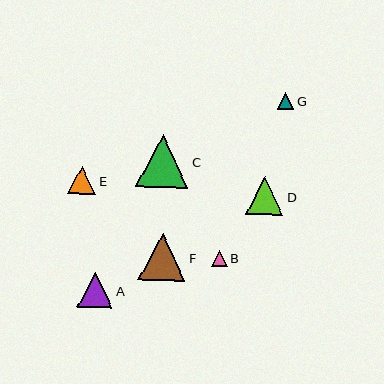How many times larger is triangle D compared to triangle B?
Triangle D is approximately 2.3 times the size of triangle B.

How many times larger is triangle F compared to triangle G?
Triangle F is approximately 2.9 times the size of triangle G.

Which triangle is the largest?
Triangle C is the largest with a size of approximately 53 pixels.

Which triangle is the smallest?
Triangle B is the smallest with a size of approximately 16 pixels.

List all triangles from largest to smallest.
From largest to smallest: C, F, D, A, E, G, B.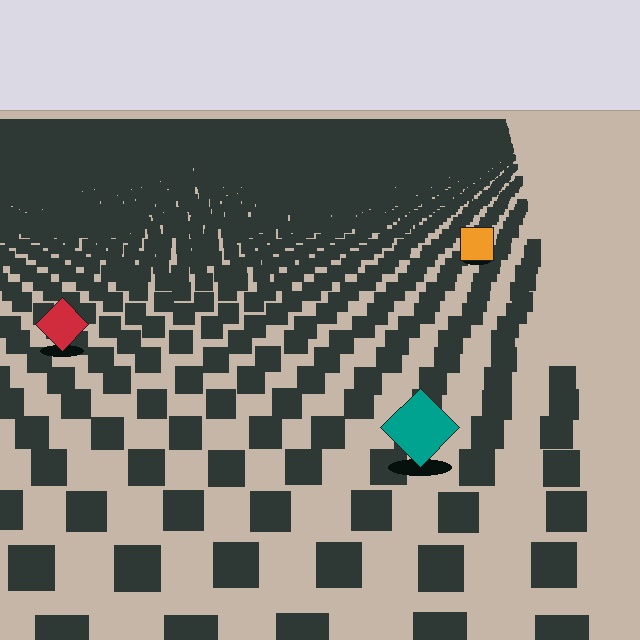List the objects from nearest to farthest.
From nearest to farthest: the teal diamond, the red diamond, the orange square.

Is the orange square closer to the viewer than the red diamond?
No. The red diamond is closer — you can tell from the texture gradient: the ground texture is coarser near it.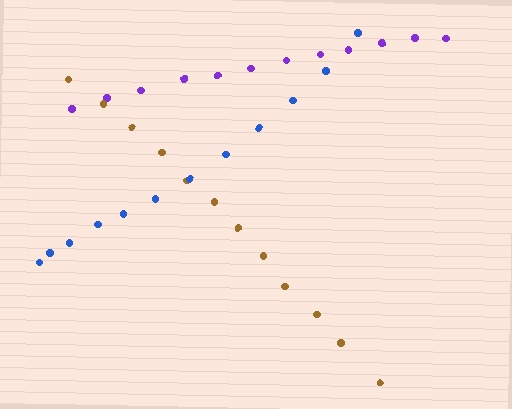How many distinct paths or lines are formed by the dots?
There are 3 distinct paths.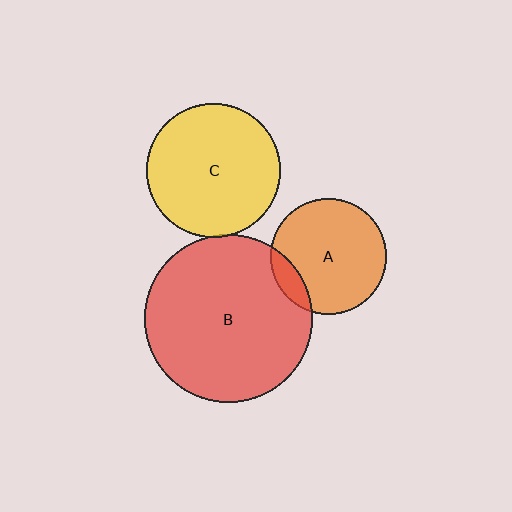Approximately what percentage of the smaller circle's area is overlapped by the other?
Approximately 5%.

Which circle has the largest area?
Circle B (red).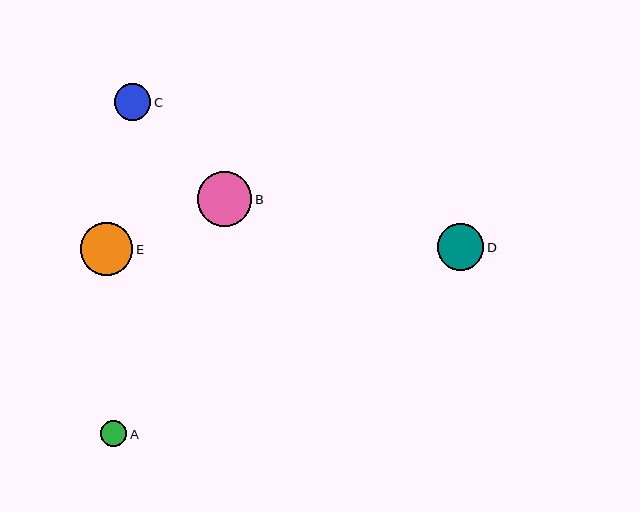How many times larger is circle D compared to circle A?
Circle D is approximately 1.8 times the size of circle A.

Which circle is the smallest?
Circle A is the smallest with a size of approximately 26 pixels.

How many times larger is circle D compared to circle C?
Circle D is approximately 1.3 times the size of circle C.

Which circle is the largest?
Circle B is the largest with a size of approximately 54 pixels.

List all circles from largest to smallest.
From largest to smallest: B, E, D, C, A.